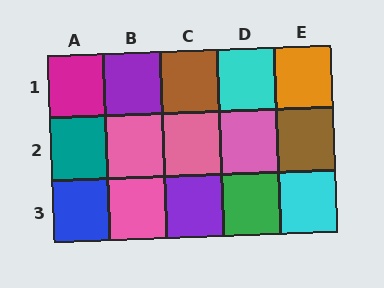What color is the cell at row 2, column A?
Teal.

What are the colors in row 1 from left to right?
Magenta, purple, brown, cyan, orange.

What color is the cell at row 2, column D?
Pink.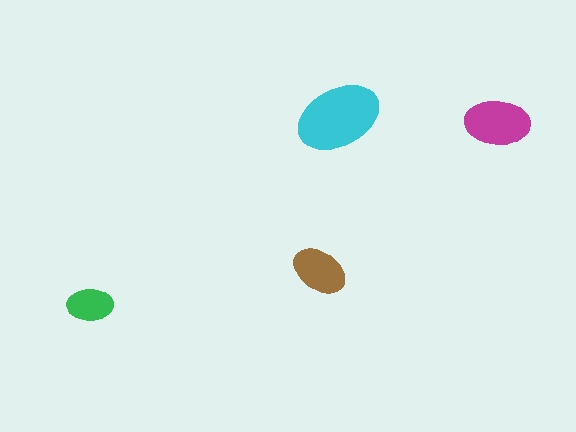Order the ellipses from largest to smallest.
the cyan one, the magenta one, the brown one, the green one.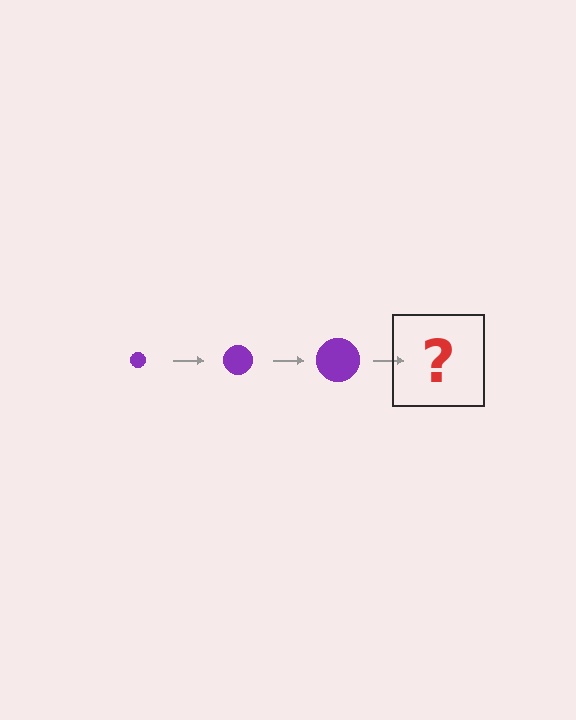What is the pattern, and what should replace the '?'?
The pattern is that the circle gets progressively larger each step. The '?' should be a purple circle, larger than the previous one.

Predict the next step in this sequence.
The next step is a purple circle, larger than the previous one.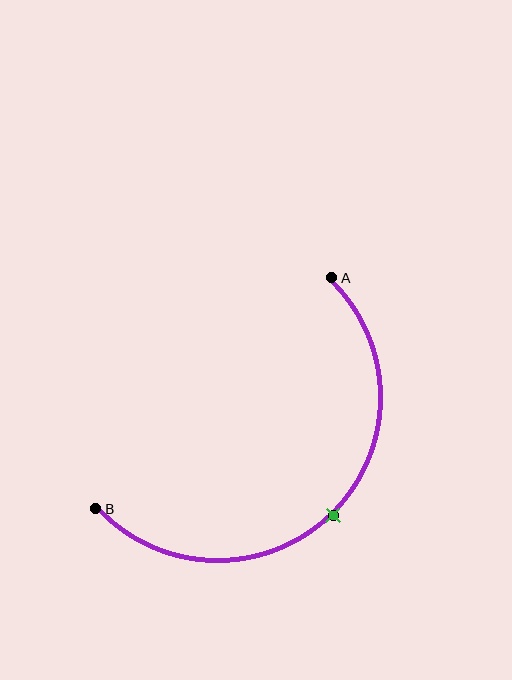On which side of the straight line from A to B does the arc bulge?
The arc bulges below and to the right of the straight line connecting A and B.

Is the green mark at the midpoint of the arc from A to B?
Yes. The green mark lies on the arc at equal arc-length from both A and B — it is the arc midpoint.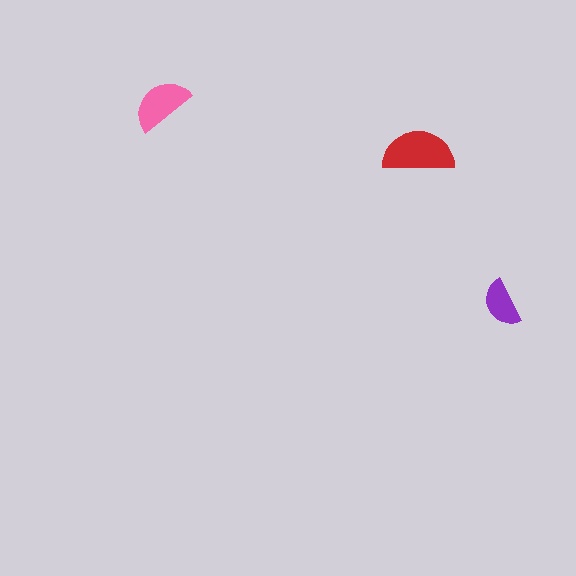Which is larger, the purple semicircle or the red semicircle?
The red one.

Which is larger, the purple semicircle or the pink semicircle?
The pink one.